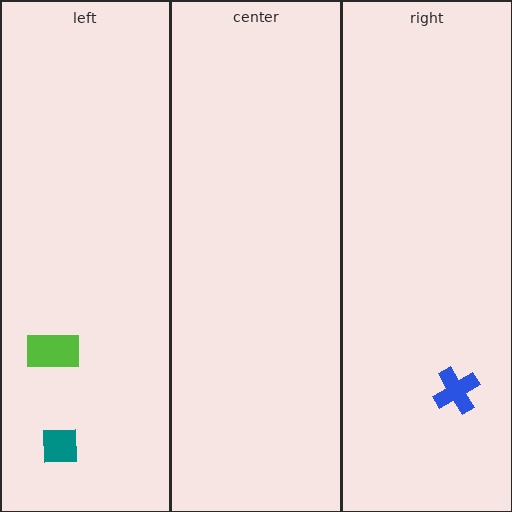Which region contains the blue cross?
The right region.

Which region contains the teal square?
The left region.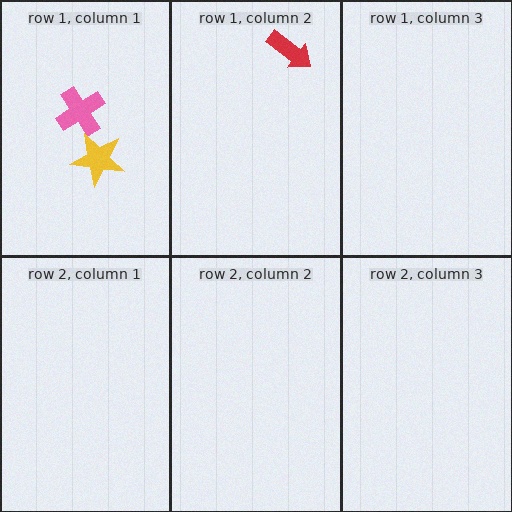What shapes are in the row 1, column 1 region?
The pink cross, the yellow star.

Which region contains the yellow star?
The row 1, column 1 region.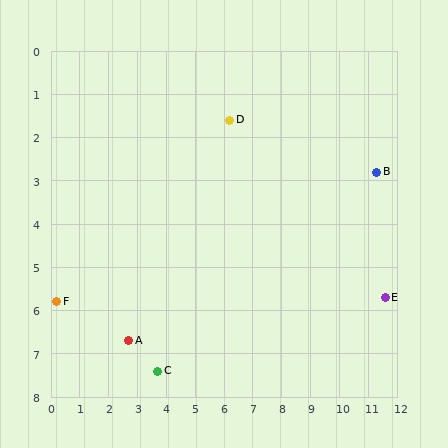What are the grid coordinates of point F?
Point F is at approximately (0.2, 5.8).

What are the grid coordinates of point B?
Point B is at approximately (11.3, 2.8).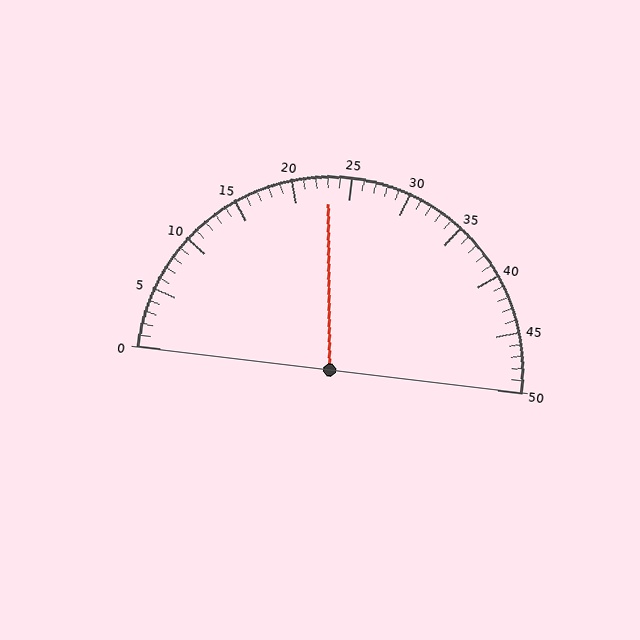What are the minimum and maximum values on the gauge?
The gauge ranges from 0 to 50.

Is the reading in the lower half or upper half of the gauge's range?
The reading is in the lower half of the range (0 to 50).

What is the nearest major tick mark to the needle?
The nearest major tick mark is 25.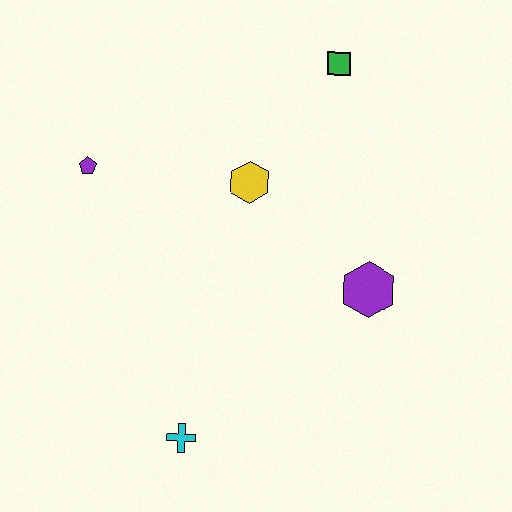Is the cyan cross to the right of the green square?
No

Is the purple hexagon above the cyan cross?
Yes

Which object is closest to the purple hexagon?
The yellow hexagon is closest to the purple hexagon.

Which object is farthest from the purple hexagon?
The purple pentagon is farthest from the purple hexagon.